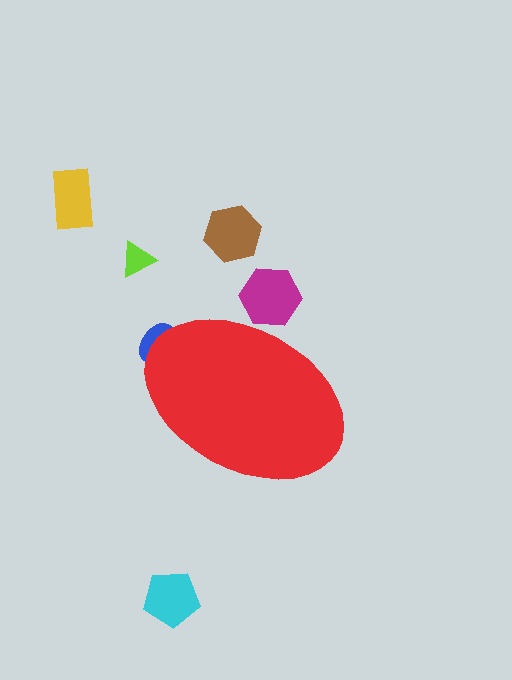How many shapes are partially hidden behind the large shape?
2 shapes are partially hidden.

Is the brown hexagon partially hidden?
No, the brown hexagon is fully visible.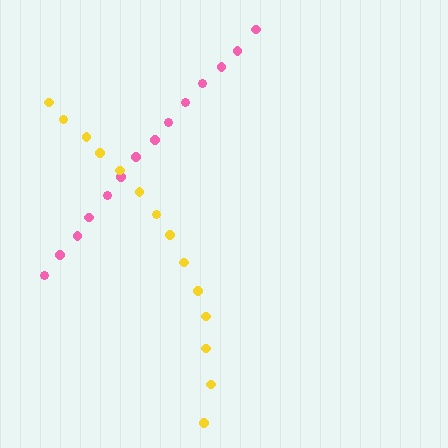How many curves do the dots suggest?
There are 2 distinct paths.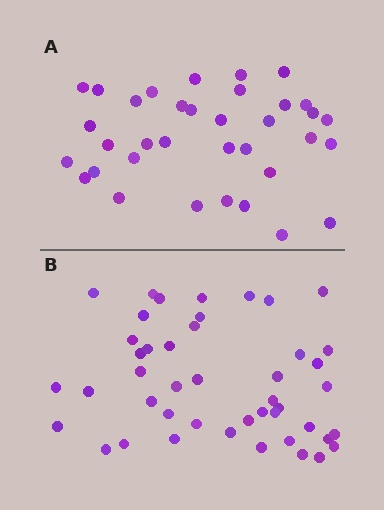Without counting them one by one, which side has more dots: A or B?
Region B (the bottom region) has more dots.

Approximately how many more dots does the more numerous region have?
Region B has roughly 10 or so more dots than region A.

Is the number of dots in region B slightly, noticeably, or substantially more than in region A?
Region B has noticeably more, but not dramatically so. The ratio is roughly 1.3 to 1.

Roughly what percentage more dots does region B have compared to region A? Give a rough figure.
About 30% more.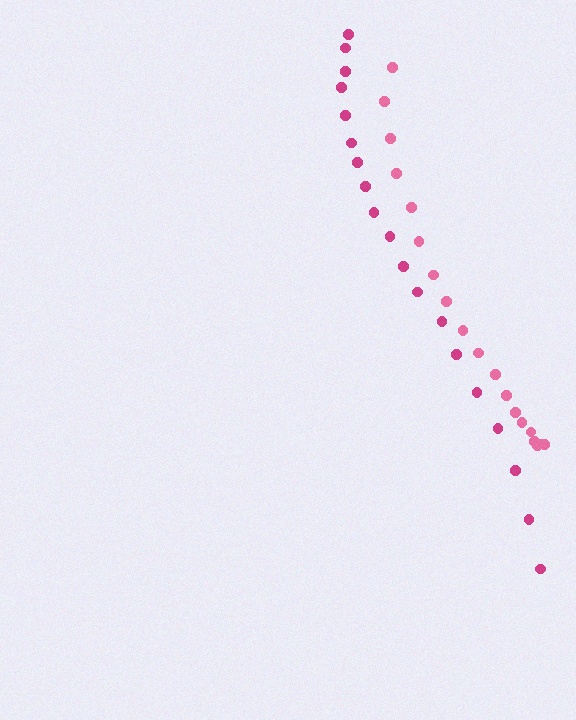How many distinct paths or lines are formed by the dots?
There are 2 distinct paths.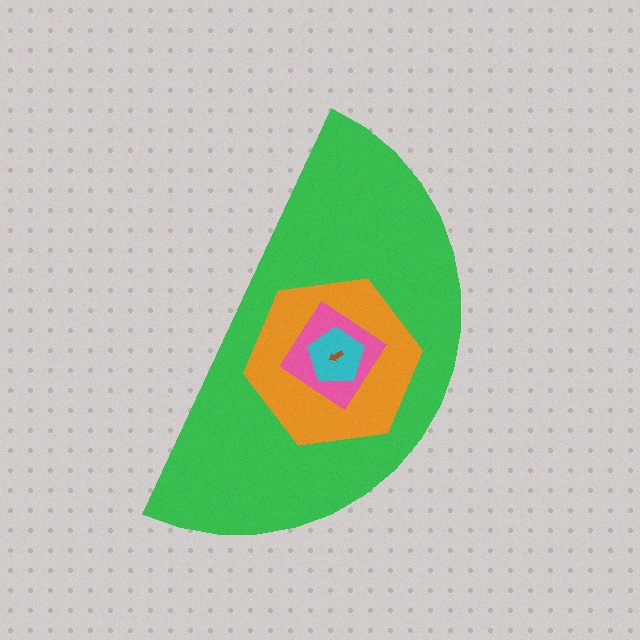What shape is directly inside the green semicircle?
The orange hexagon.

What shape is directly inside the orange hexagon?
The pink diamond.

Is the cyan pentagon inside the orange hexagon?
Yes.